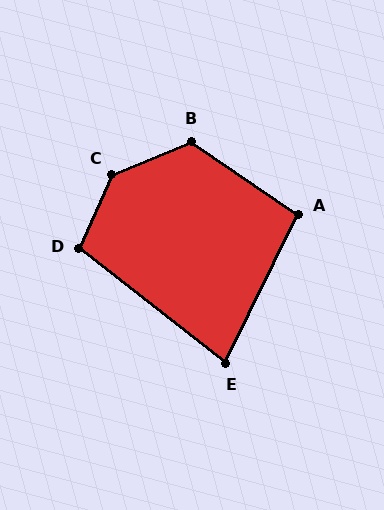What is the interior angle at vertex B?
Approximately 123 degrees (obtuse).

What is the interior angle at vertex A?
Approximately 98 degrees (obtuse).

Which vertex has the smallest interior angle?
E, at approximately 78 degrees.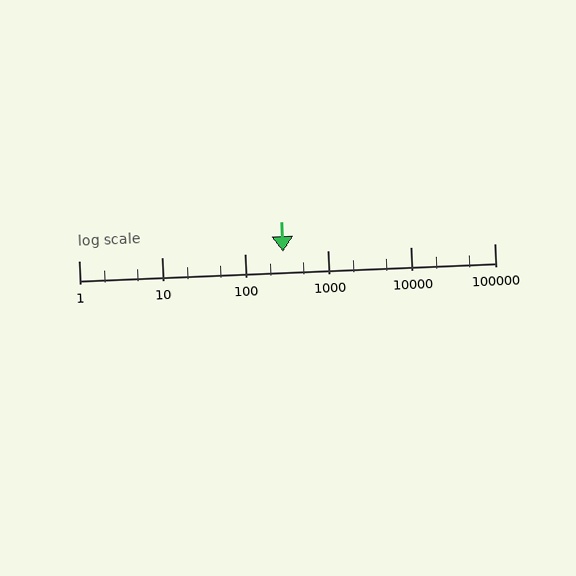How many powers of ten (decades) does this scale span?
The scale spans 5 decades, from 1 to 100000.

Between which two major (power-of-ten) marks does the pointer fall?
The pointer is between 100 and 1000.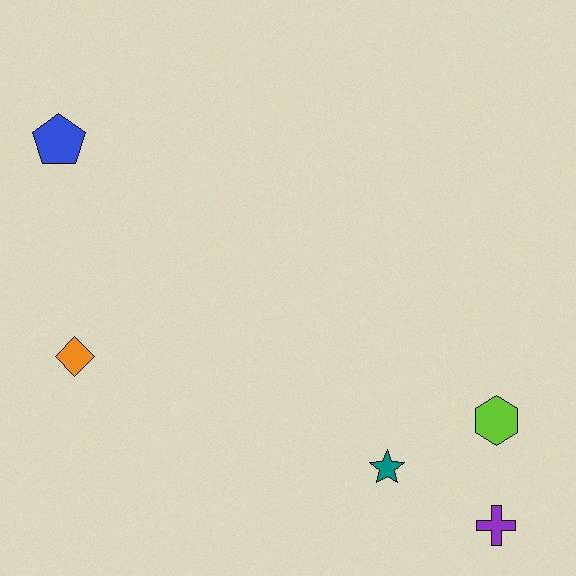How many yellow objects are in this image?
There are no yellow objects.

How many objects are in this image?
There are 5 objects.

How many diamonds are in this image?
There is 1 diamond.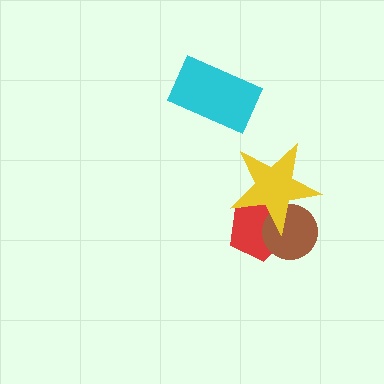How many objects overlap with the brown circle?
2 objects overlap with the brown circle.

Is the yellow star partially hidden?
No, no other shape covers it.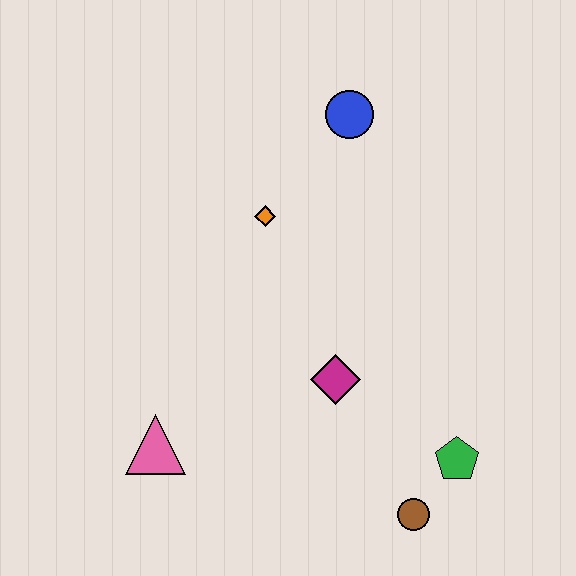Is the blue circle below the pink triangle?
No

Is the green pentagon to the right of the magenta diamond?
Yes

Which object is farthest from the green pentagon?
The blue circle is farthest from the green pentagon.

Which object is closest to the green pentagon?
The brown circle is closest to the green pentagon.